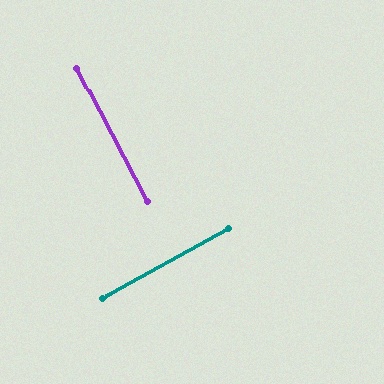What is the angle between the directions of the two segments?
Approximately 89 degrees.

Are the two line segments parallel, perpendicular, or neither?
Perpendicular — they meet at approximately 89°.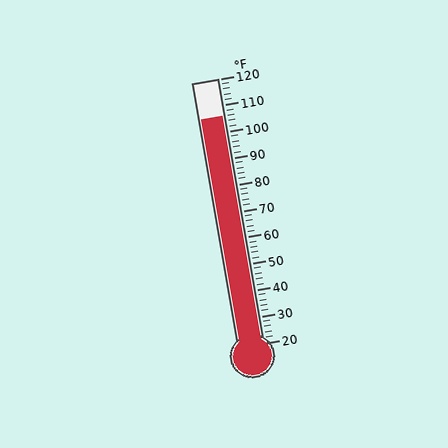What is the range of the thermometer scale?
The thermometer scale ranges from 20°F to 120°F.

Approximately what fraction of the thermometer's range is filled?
The thermometer is filled to approximately 85% of its range.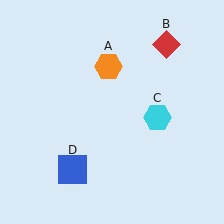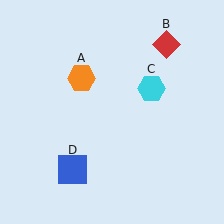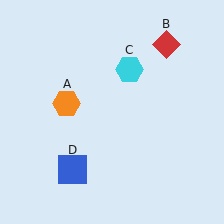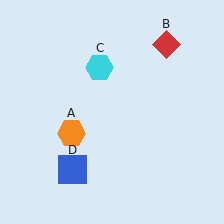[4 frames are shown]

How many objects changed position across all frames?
2 objects changed position: orange hexagon (object A), cyan hexagon (object C).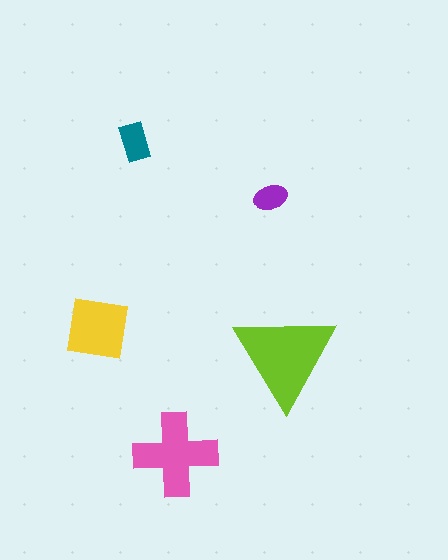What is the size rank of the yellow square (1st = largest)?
3rd.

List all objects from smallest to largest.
The purple ellipse, the teal rectangle, the yellow square, the pink cross, the lime triangle.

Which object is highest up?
The teal rectangle is topmost.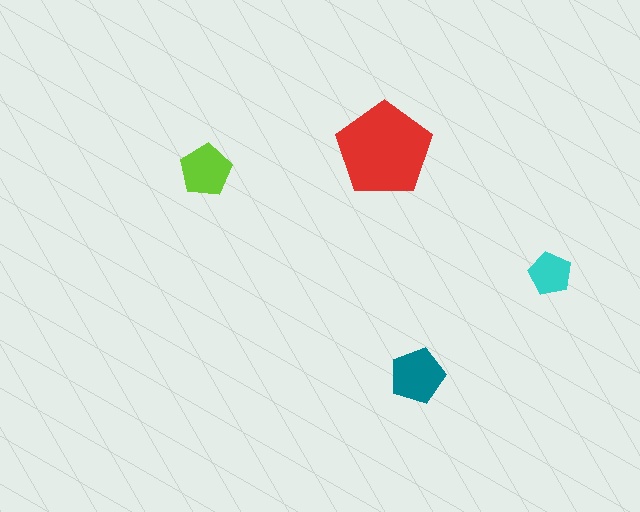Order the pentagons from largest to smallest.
the red one, the teal one, the lime one, the cyan one.